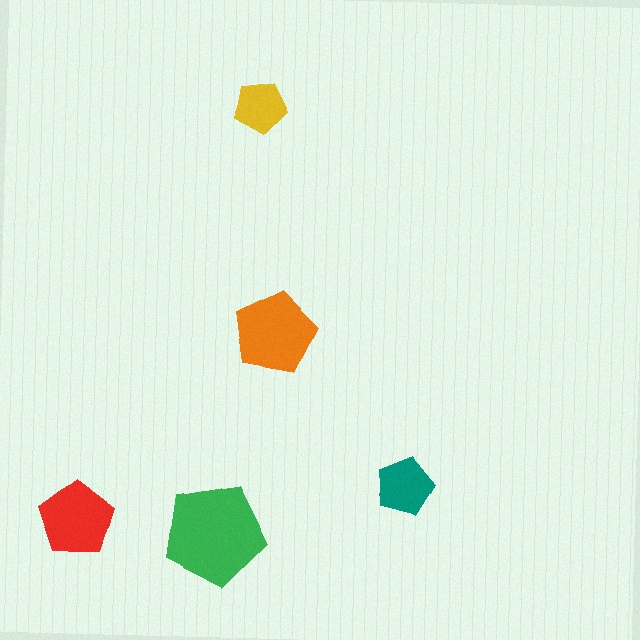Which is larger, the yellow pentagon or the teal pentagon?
The teal one.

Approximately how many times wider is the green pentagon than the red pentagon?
About 1.5 times wider.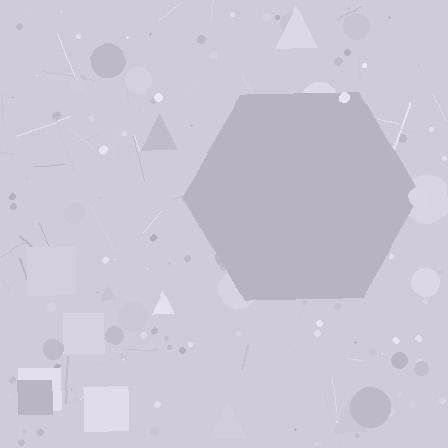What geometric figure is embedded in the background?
A hexagon is embedded in the background.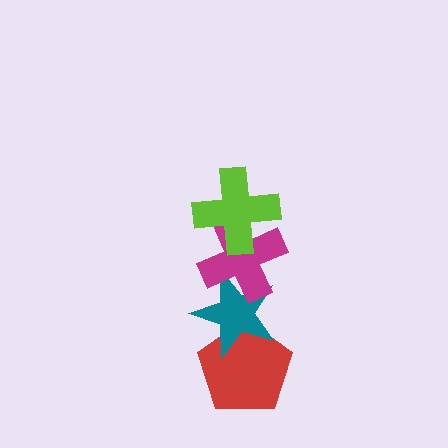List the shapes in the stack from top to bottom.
From top to bottom: the lime cross, the magenta cross, the teal star, the red pentagon.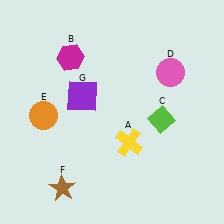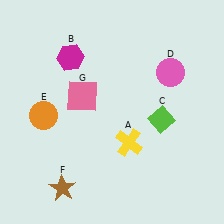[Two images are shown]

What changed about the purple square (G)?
In Image 1, G is purple. In Image 2, it changed to pink.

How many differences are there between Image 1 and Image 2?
There is 1 difference between the two images.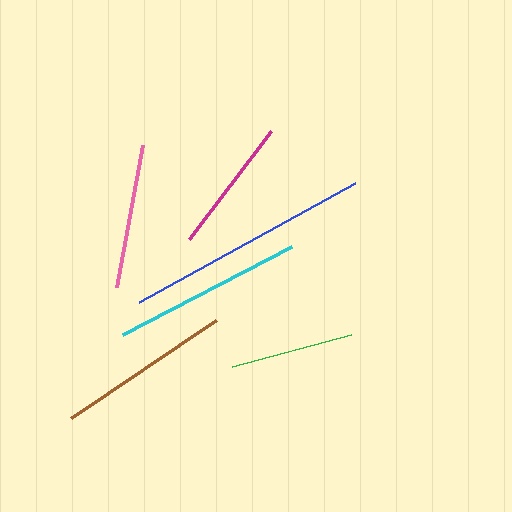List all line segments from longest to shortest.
From longest to shortest: blue, cyan, brown, pink, magenta, green.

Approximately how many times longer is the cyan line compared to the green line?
The cyan line is approximately 1.5 times the length of the green line.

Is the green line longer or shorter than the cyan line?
The cyan line is longer than the green line.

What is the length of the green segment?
The green segment is approximately 123 pixels long.